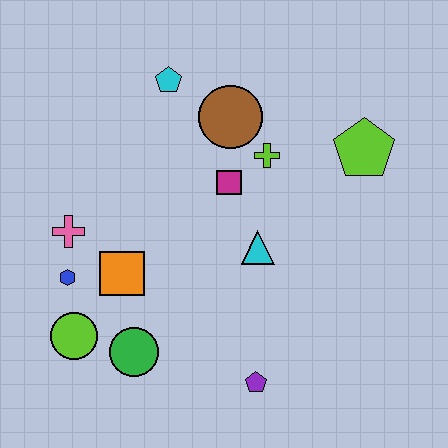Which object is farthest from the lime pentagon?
The lime circle is farthest from the lime pentagon.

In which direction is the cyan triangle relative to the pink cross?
The cyan triangle is to the right of the pink cross.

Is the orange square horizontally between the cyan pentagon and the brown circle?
No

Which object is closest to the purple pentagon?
The green circle is closest to the purple pentagon.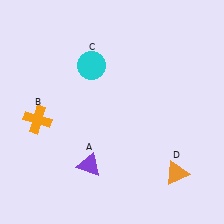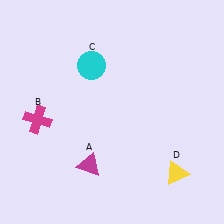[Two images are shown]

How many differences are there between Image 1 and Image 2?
There are 3 differences between the two images.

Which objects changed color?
A changed from purple to magenta. B changed from orange to magenta. D changed from orange to yellow.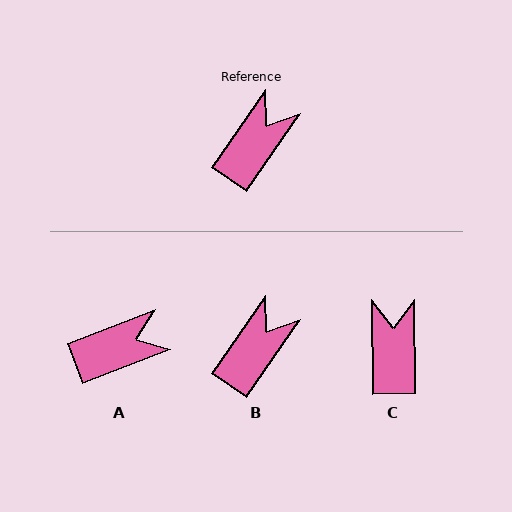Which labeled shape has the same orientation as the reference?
B.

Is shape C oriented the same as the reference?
No, it is off by about 35 degrees.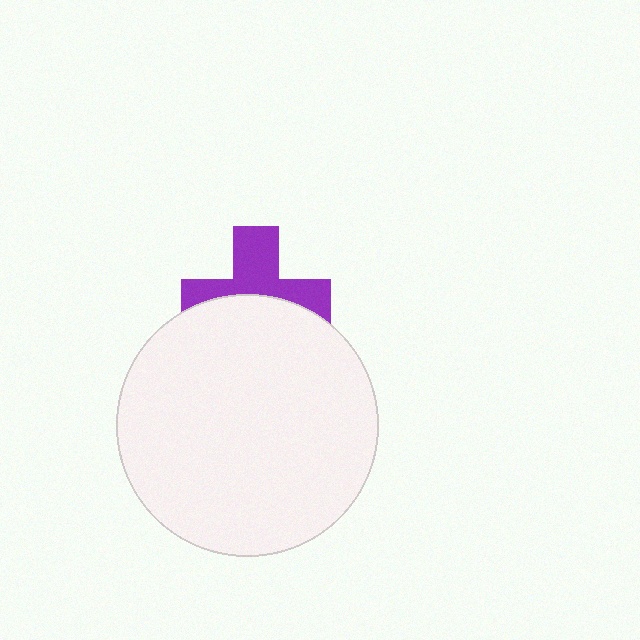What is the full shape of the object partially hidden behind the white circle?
The partially hidden object is a purple cross.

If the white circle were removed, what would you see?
You would see the complete purple cross.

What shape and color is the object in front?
The object in front is a white circle.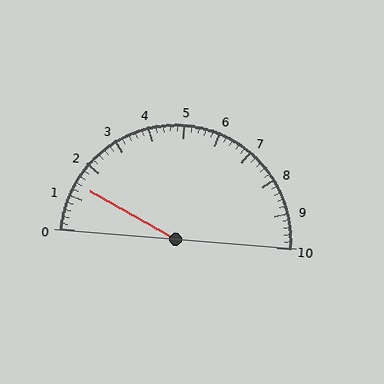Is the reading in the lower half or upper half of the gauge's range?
The reading is in the lower half of the range (0 to 10).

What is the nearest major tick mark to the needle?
The nearest major tick mark is 1.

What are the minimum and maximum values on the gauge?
The gauge ranges from 0 to 10.